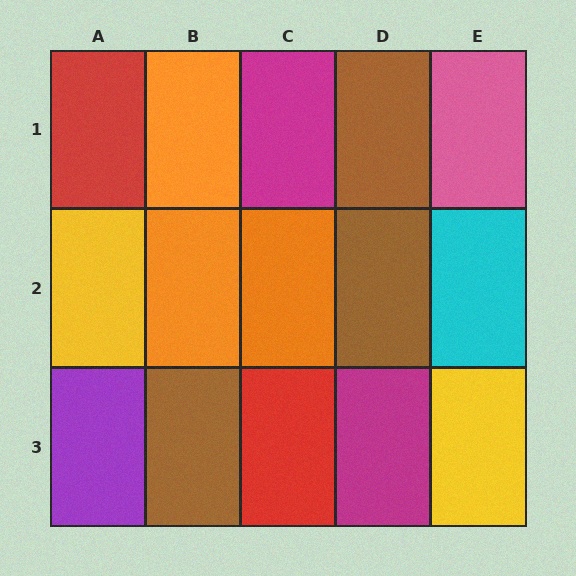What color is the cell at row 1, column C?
Magenta.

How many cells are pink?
1 cell is pink.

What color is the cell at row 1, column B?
Orange.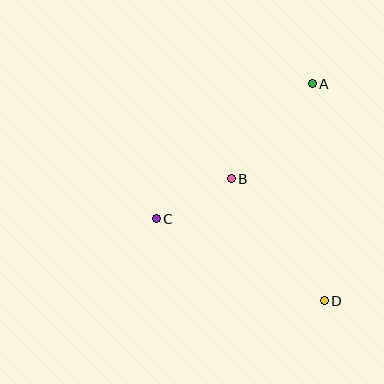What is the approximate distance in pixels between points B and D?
The distance between B and D is approximately 153 pixels.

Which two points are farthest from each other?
Points A and D are farthest from each other.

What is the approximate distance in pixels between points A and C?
The distance between A and C is approximately 206 pixels.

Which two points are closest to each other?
Points B and C are closest to each other.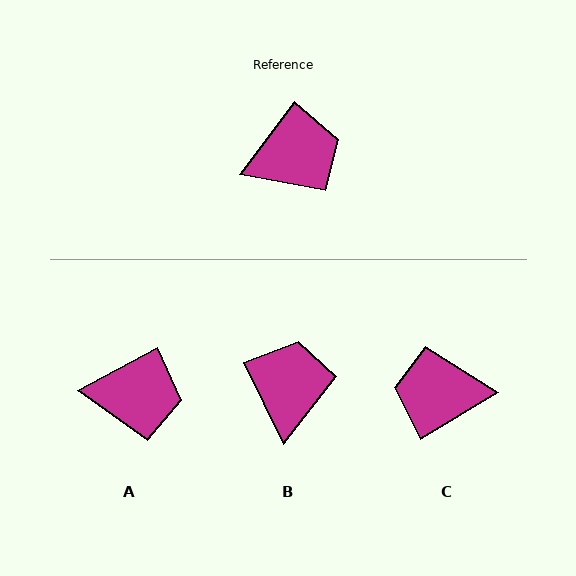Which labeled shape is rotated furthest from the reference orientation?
C, about 158 degrees away.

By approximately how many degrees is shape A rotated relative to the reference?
Approximately 25 degrees clockwise.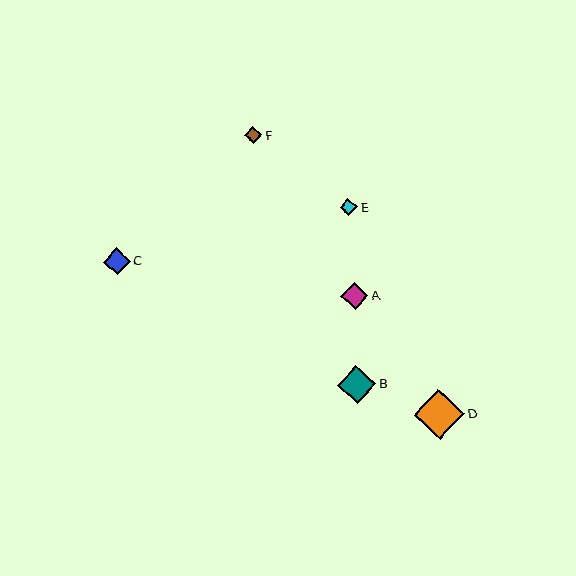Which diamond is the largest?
Diamond D is the largest with a size of approximately 50 pixels.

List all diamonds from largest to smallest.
From largest to smallest: D, B, A, C, E, F.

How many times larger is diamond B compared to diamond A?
Diamond B is approximately 1.4 times the size of diamond A.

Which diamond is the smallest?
Diamond F is the smallest with a size of approximately 17 pixels.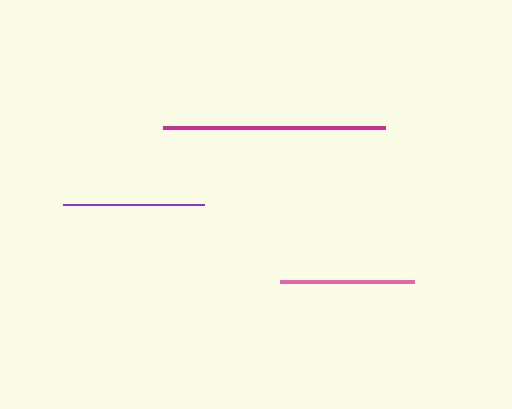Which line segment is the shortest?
The pink line is the shortest at approximately 135 pixels.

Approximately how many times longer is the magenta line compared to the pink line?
The magenta line is approximately 1.7 times the length of the pink line.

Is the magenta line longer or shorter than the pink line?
The magenta line is longer than the pink line.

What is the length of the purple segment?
The purple segment is approximately 141 pixels long.